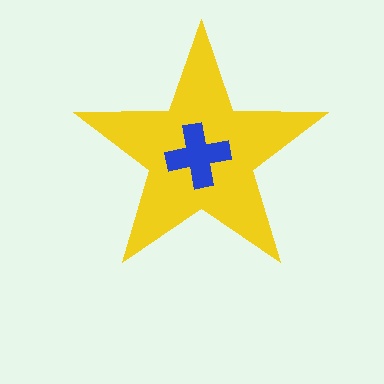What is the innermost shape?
The blue cross.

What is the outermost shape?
The yellow star.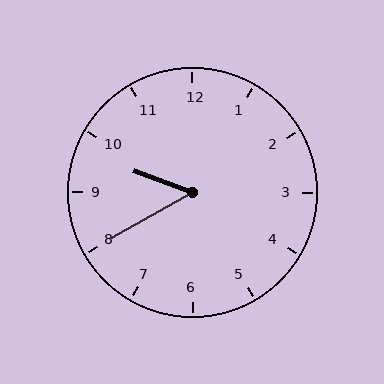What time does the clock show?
9:40.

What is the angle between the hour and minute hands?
Approximately 50 degrees.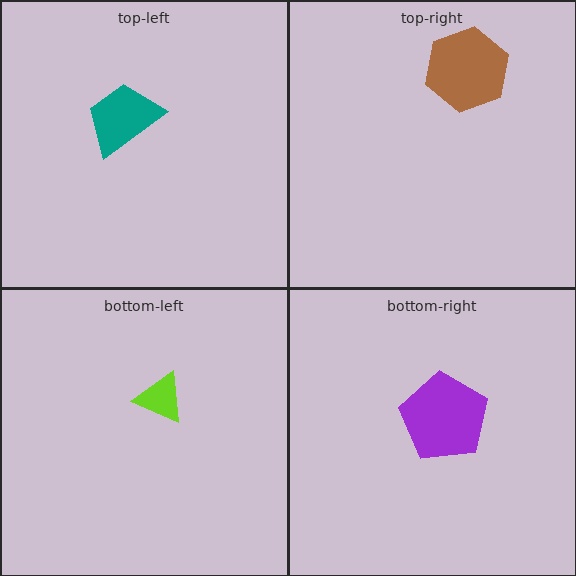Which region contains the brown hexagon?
The top-right region.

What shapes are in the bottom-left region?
The lime triangle.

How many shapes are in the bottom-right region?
1.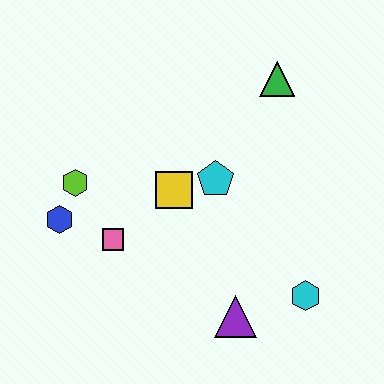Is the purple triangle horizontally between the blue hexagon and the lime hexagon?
No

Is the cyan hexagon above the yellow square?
No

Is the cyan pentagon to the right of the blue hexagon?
Yes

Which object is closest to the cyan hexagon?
The purple triangle is closest to the cyan hexagon.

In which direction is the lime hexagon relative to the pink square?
The lime hexagon is above the pink square.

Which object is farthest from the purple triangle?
The green triangle is farthest from the purple triangle.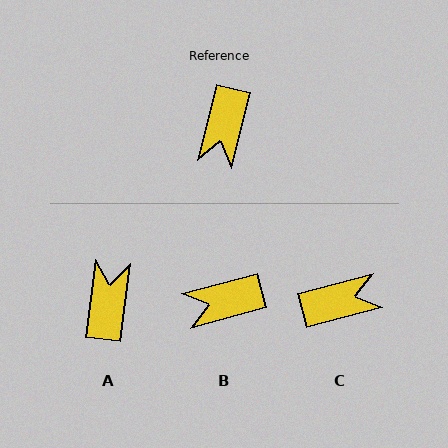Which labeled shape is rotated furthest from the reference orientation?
A, about 173 degrees away.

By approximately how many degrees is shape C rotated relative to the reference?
Approximately 118 degrees counter-clockwise.